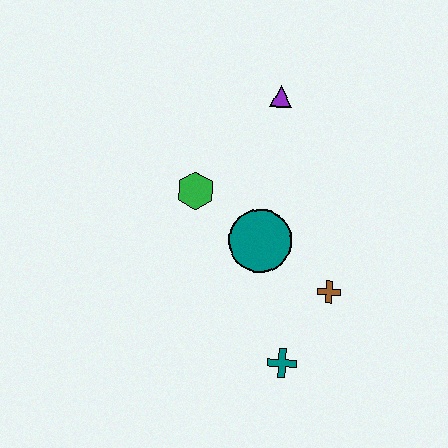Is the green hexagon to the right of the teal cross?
No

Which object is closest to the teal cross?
The brown cross is closest to the teal cross.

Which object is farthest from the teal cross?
The purple triangle is farthest from the teal cross.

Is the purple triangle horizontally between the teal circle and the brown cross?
Yes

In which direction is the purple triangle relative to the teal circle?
The purple triangle is above the teal circle.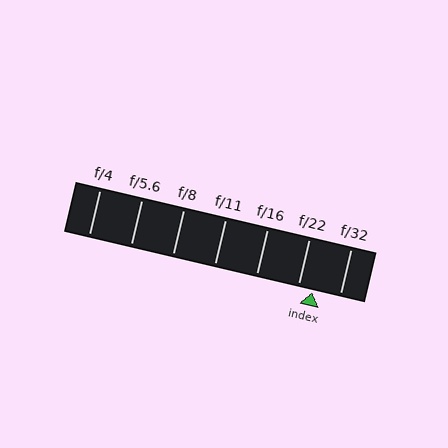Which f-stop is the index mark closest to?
The index mark is closest to f/22.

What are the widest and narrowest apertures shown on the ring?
The widest aperture shown is f/4 and the narrowest is f/32.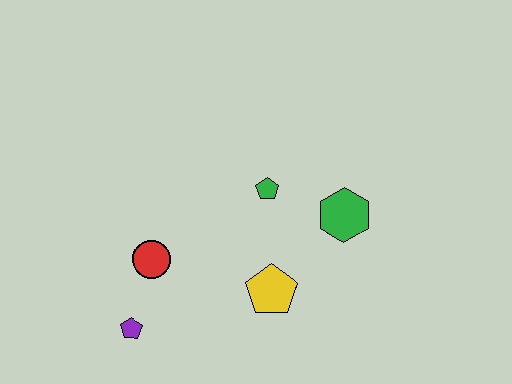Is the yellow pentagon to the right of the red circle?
Yes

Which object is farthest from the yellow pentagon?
The purple pentagon is farthest from the yellow pentagon.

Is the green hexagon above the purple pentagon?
Yes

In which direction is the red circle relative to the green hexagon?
The red circle is to the left of the green hexagon.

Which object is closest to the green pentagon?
The green hexagon is closest to the green pentagon.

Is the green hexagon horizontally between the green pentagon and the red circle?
No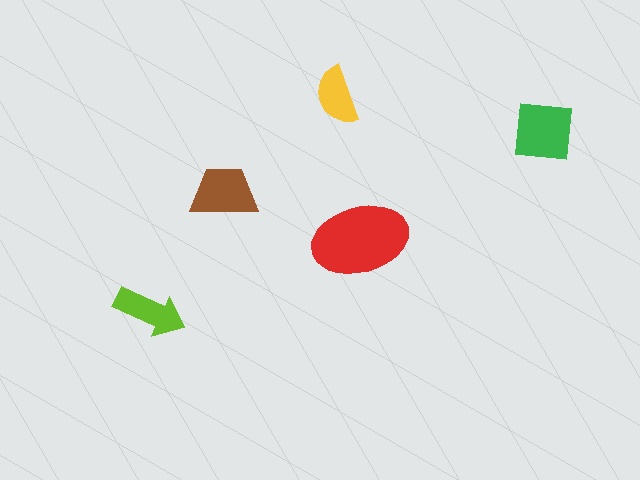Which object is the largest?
The red ellipse.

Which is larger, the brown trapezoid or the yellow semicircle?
The brown trapezoid.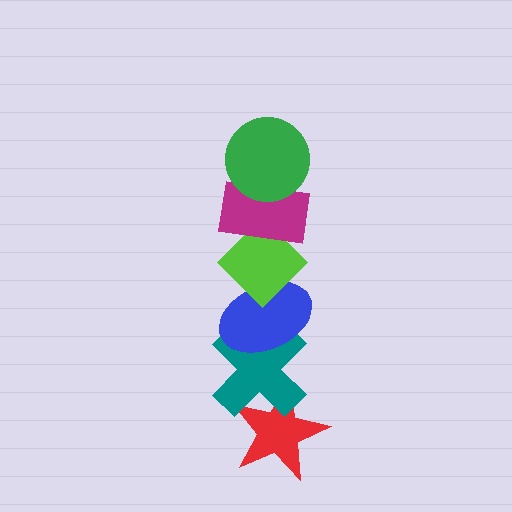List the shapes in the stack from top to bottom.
From top to bottom: the green circle, the magenta rectangle, the lime diamond, the blue ellipse, the teal cross, the red star.